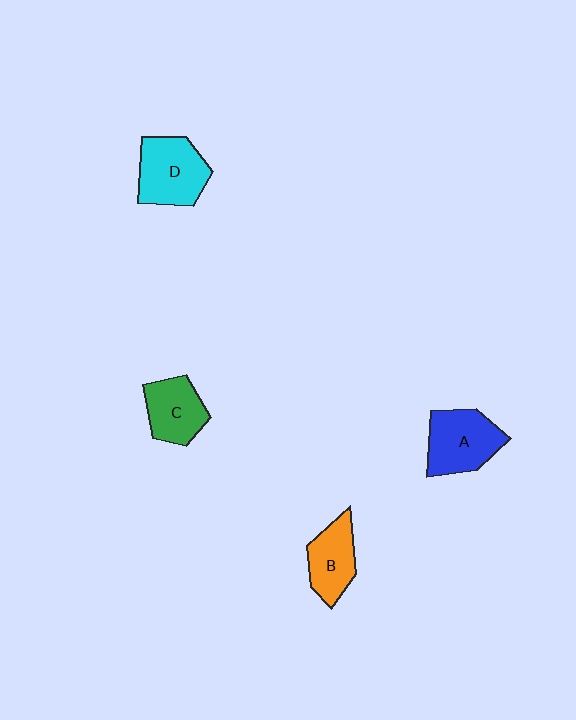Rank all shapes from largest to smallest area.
From largest to smallest: D (cyan), A (blue), C (green), B (orange).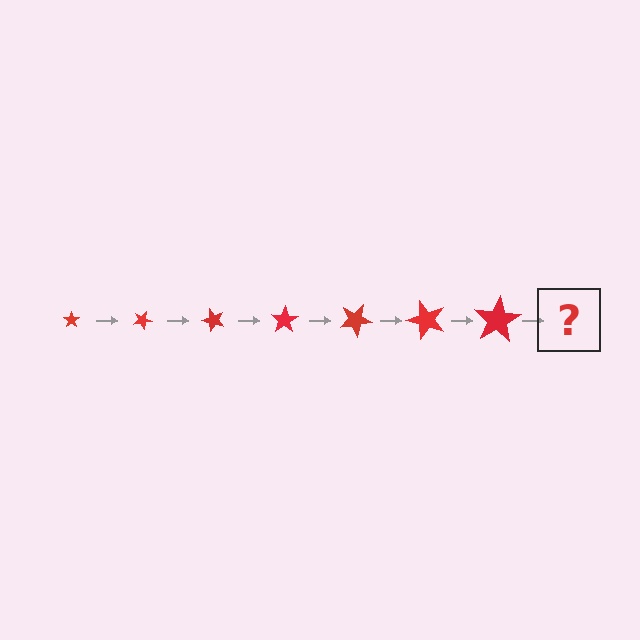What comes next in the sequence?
The next element should be a star, larger than the previous one and rotated 175 degrees from the start.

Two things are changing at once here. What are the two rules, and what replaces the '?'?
The two rules are that the star grows larger each step and it rotates 25 degrees each step. The '?' should be a star, larger than the previous one and rotated 175 degrees from the start.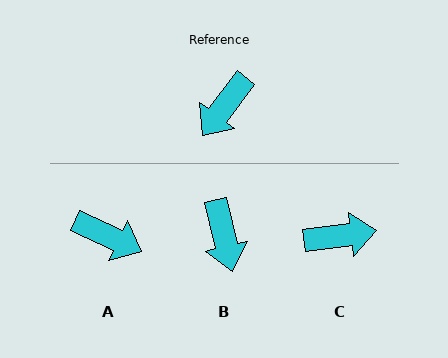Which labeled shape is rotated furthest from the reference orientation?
C, about 134 degrees away.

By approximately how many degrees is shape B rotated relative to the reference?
Approximately 50 degrees counter-clockwise.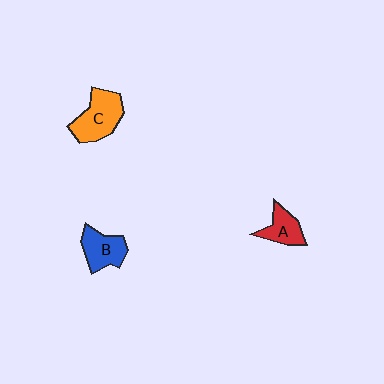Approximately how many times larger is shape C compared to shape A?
Approximately 1.7 times.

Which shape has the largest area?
Shape C (orange).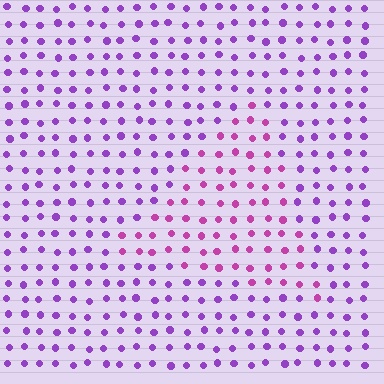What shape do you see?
I see a triangle.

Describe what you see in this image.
The image is filled with small purple elements in a uniform arrangement. A triangle-shaped region is visible where the elements are tinted to a slightly different hue, forming a subtle color boundary.